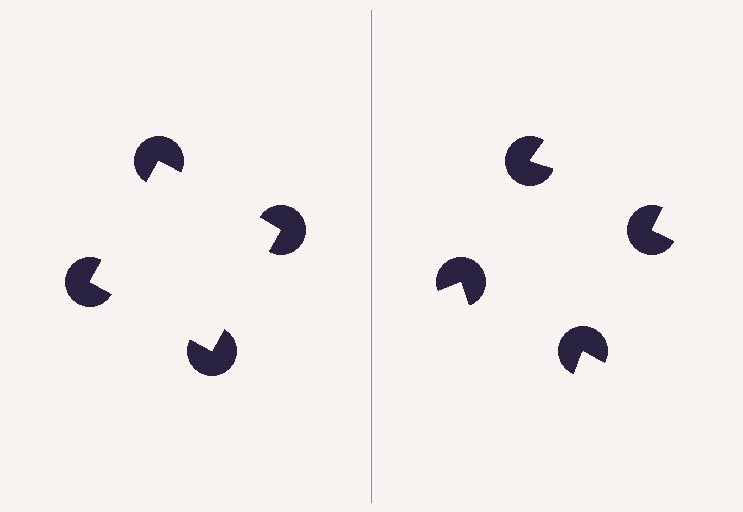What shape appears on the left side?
An illusory square.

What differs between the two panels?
The pac-man discs are positioned identically on both sides; only the wedge orientations differ. On the left they align to a square; on the right they are misaligned.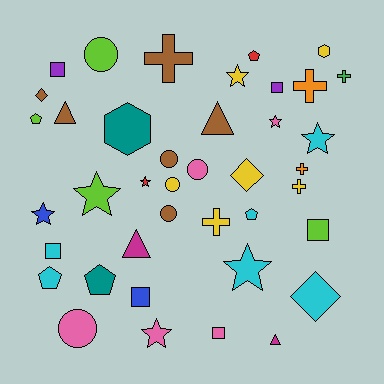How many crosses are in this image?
There are 6 crosses.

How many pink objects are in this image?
There are 5 pink objects.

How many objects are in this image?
There are 40 objects.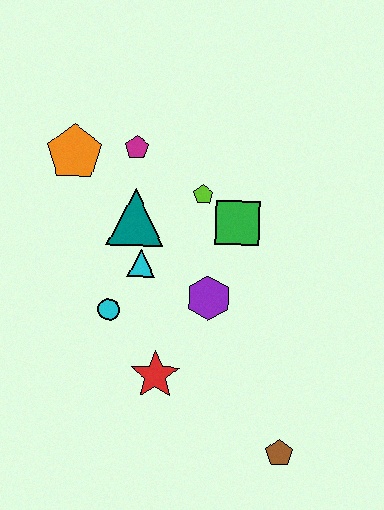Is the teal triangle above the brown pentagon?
Yes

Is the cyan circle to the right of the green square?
No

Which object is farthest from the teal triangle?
The brown pentagon is farthest from the teal triangle.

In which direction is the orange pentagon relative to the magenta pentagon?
The orange pentagon is to the left of the magenta pentagon.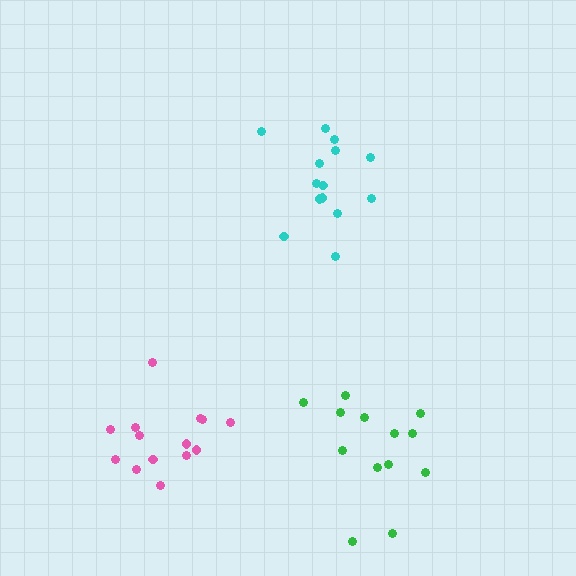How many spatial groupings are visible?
There are 3 spatial groupings.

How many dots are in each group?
Group 1: 13 dots, Group 2: 14 dots, Group 3: 14 dots (41 total).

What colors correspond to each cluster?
The clusters are colored: green, cyan, pink.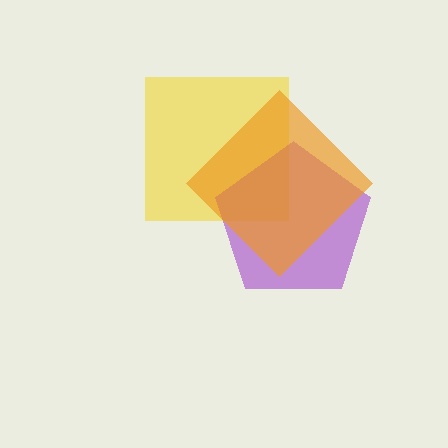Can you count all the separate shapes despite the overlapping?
Yes, there are 3 separate shapes.